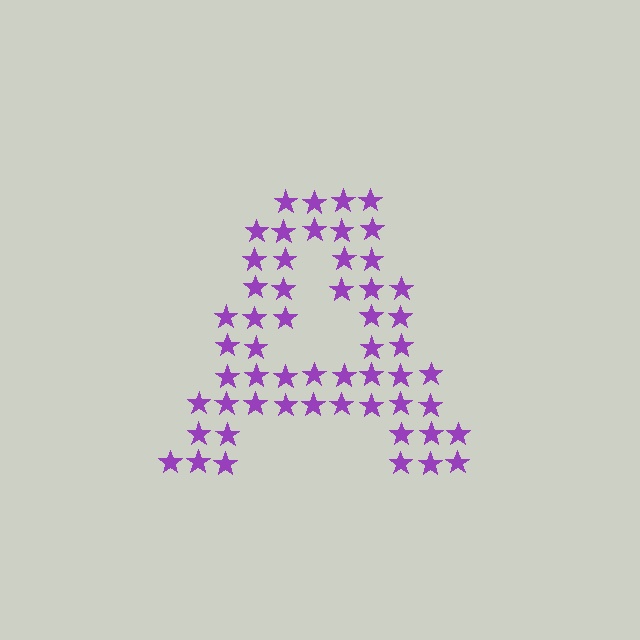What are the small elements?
The small elements are stars.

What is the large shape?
The large shape is the letter A.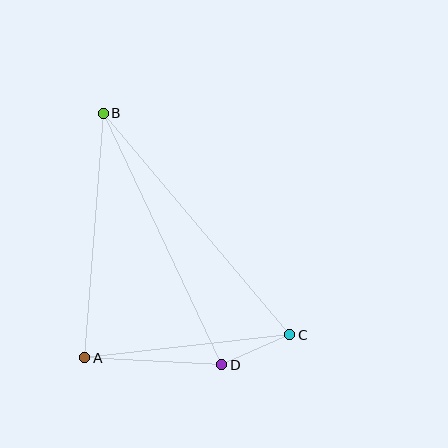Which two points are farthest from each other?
Points B and C are farthest from each other.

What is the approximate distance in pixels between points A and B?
The distance between A and B is approximately 245 pixels.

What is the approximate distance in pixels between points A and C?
The distance between A and C is approximately 206 pixels.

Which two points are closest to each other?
Points C and D are closest to each other.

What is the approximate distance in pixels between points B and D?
The distance between B and D is approximately 278 pixels.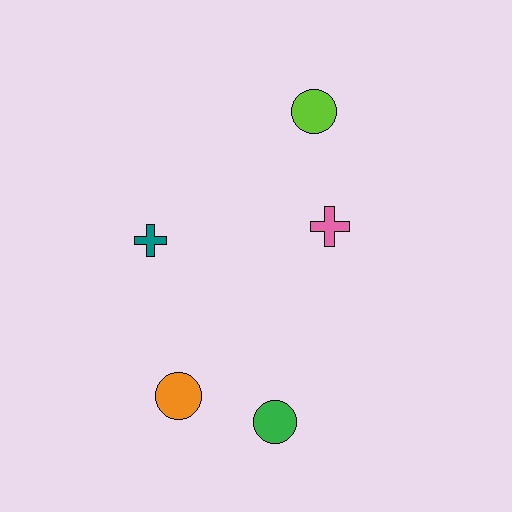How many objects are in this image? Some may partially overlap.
There are 5 objects.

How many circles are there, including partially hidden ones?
There are 3 circles.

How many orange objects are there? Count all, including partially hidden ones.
There is 1 orange object.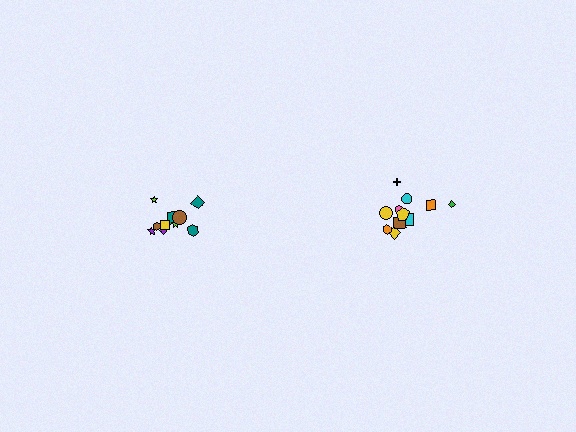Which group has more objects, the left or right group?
The right group.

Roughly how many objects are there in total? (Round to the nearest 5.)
Roughly 20 objects in total.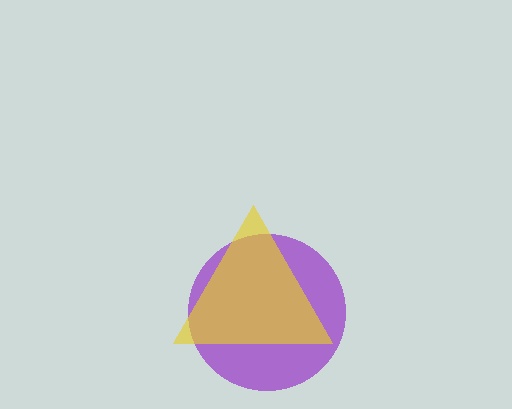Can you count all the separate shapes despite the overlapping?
Yes, there are 2 separate shapes.